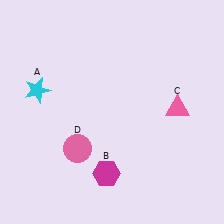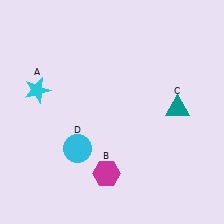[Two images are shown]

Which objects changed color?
C changed from pink to teal. D changed from pink to cyan.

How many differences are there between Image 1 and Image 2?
There are 2 differences between the two images.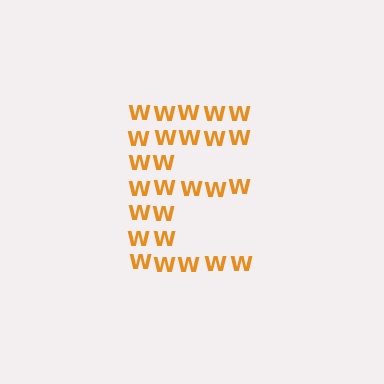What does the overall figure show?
The overall figure shows the letter E.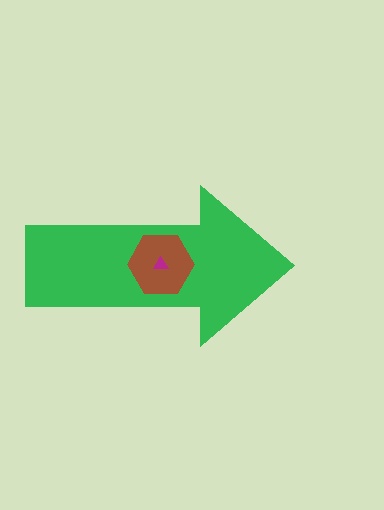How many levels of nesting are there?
3.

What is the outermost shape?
The green arrow.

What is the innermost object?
The magenta triangle.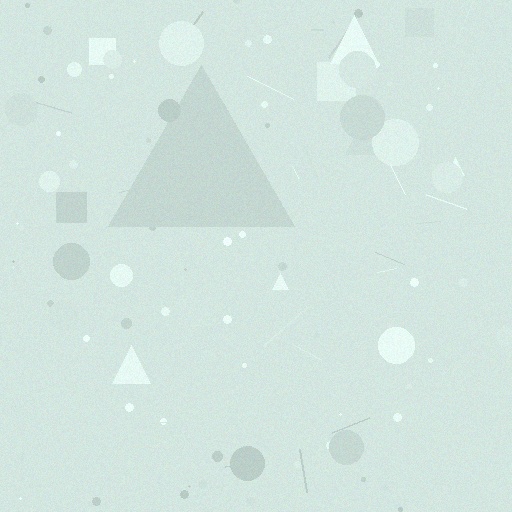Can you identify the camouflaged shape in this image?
The camouflaged shape is a triangle.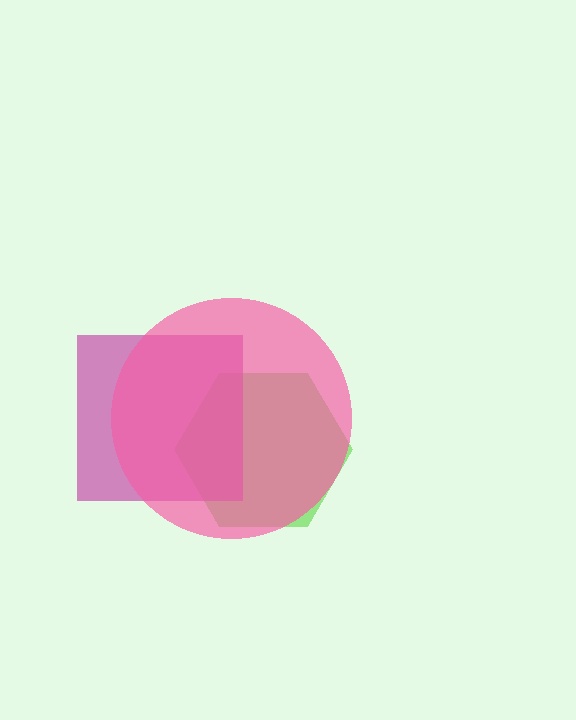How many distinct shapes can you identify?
There are 3 distinct shapes: a lime hexagon, a magenta square, a pink circle.